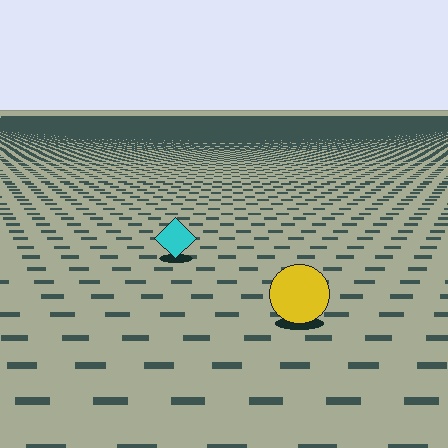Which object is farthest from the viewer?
The cyan diamond is farthest from the viewer. It appears smaller and the ground texture around it is denser.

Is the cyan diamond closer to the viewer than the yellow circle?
No. The yellow circle is closer — you can tell from the texture gradient: the ground texture is coarser near it.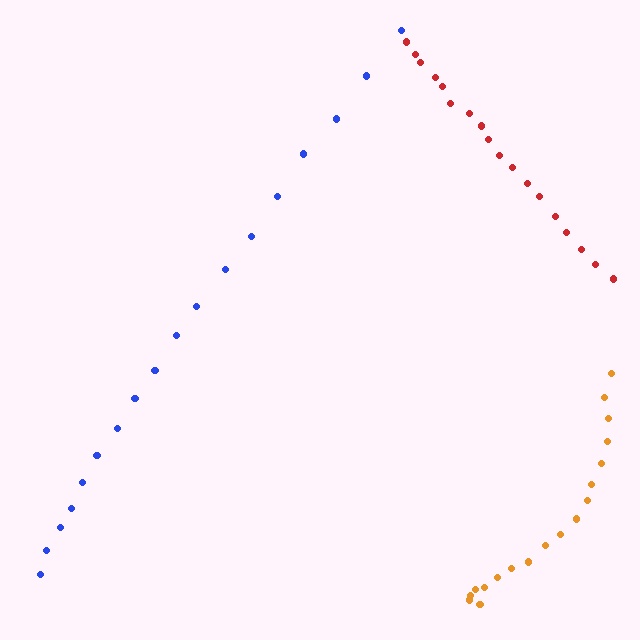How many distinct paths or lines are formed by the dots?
There are 3 distinct paths.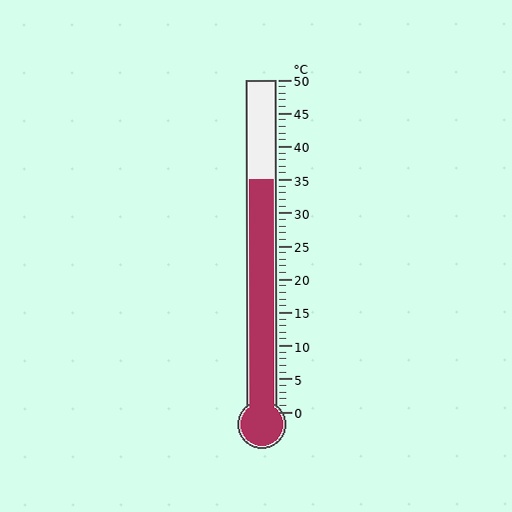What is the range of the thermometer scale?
The thermometer scale ranges from 0°C to 50°C.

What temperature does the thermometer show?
The thermometer shows approximately 35°C.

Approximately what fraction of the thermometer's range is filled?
The thermometer is filled to approximately 70% of its range.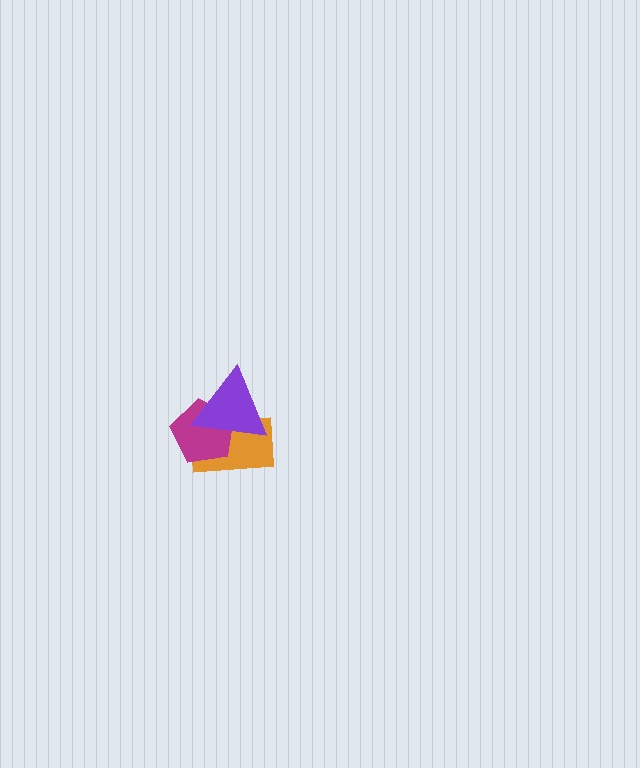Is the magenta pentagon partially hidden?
Yes, it is partially covered by another shape.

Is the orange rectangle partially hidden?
Yes, it is partially covered by another shape.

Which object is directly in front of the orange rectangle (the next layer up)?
The magenta pentagon is directly in front of the orange rectangle.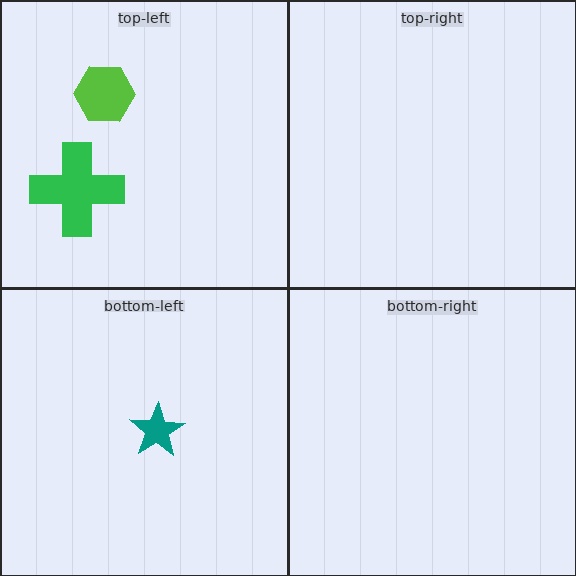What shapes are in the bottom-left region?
The teal star.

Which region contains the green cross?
The top-left region.